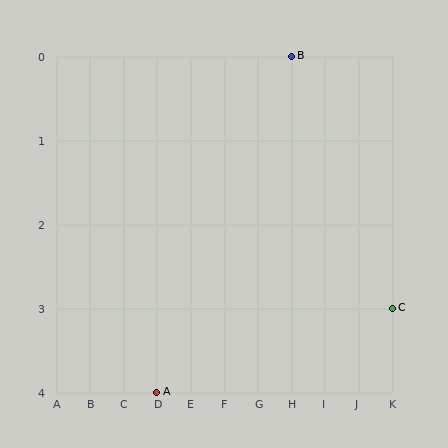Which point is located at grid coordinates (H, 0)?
Point B is at (H, 0).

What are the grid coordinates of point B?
Point B is at grid coordinates (H, 0).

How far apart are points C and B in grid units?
Points C and B are 3 columns and 3 rows apart (about 4.2 grid units diagonally).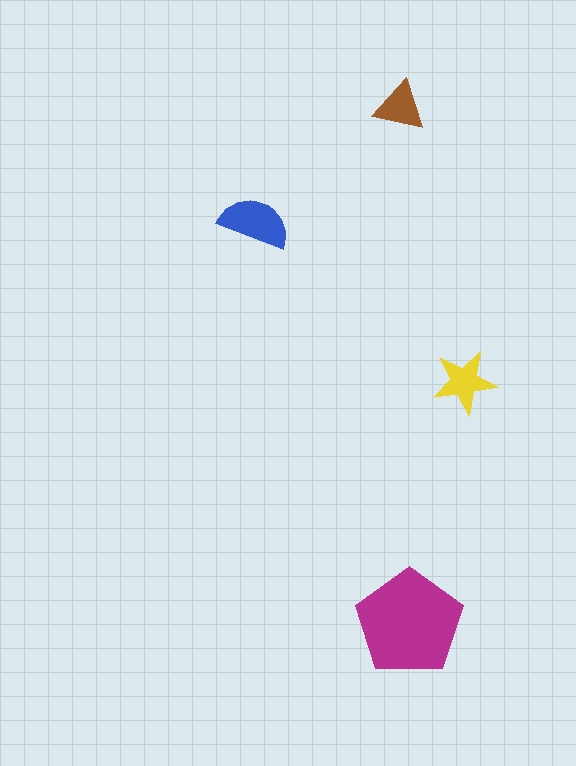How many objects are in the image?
There are 4 objects in the image.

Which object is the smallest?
The brown triangle.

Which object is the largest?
The magenta pentagon.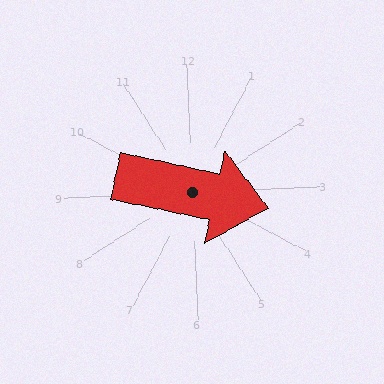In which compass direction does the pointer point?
East.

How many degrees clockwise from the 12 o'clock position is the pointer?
Approximately 105 degrees.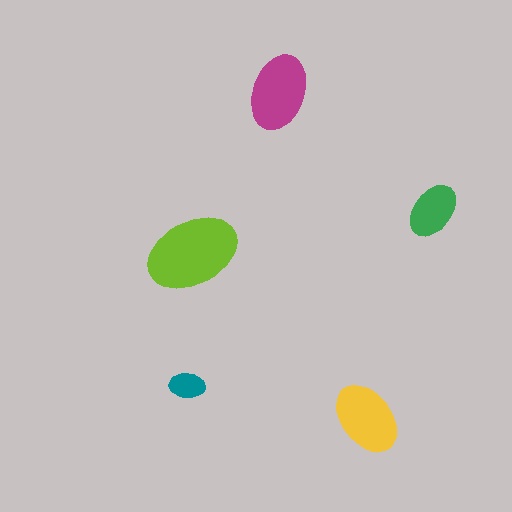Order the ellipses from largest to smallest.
the lime one, the magenta one, the yellow one, the green one, the teal one.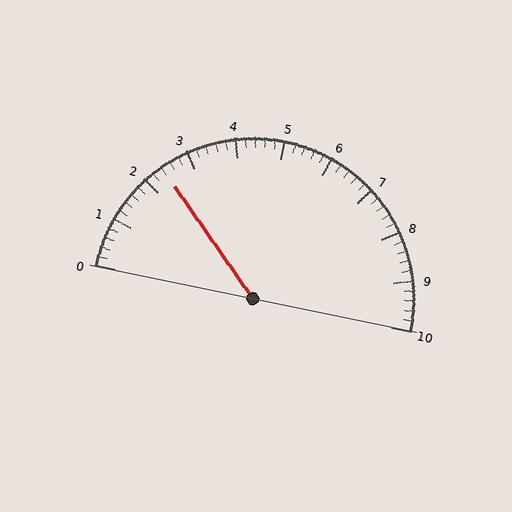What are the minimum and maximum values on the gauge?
The gauge ranges from 0 to 10.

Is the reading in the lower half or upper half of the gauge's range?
The reading is in the lower half of the range (0 to 10).